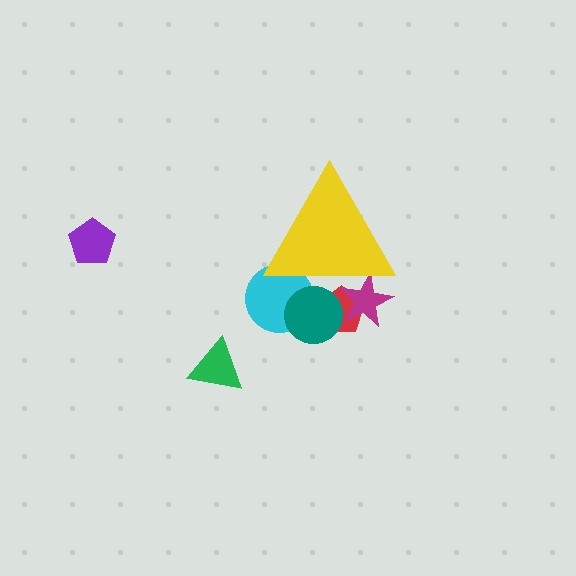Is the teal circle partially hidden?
Yes, the teal circle is partially hidden behind the yellow triangle.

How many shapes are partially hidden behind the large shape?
4 shapes are partially hidden.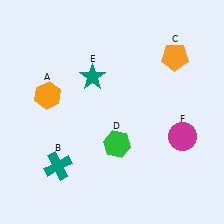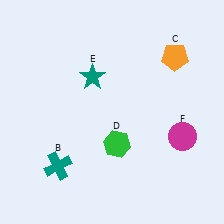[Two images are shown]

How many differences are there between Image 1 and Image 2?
There is 1 difference between the two images.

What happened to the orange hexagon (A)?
The orange hexagon (A) was removed in Image 2. It was in the top-left area of Image 1.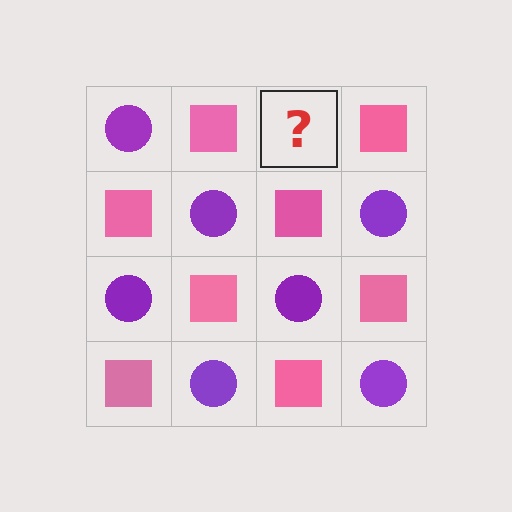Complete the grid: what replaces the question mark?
The question mark should be replaced with a purple circle.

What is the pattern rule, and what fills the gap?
The rule is that it alternates purple circle and pink square in a checkerboard pattern. The gap should be filled with a purple circle.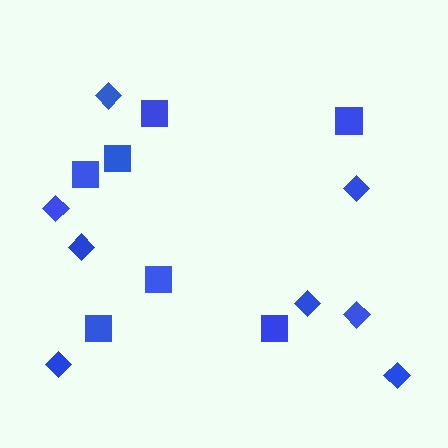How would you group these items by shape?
There are 2 groups: one group of squares (7) and one group of diamonds (8).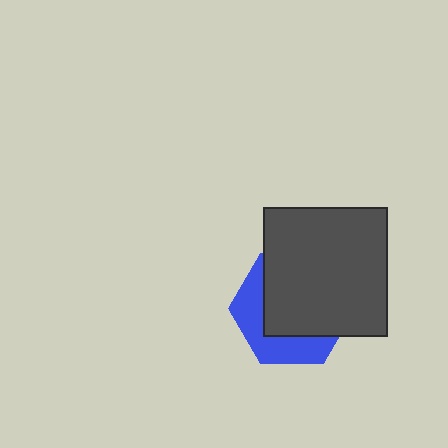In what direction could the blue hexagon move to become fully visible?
The blue hexagon could move toward the lower-left. That would shift it out from behind the dark gray rectangle entirely.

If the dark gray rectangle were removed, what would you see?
You would see the complete blue hexagon.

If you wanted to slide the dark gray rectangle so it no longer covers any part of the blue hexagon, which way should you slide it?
Slide it toward the upper-right — that is the most direct way to separate the two shapes.